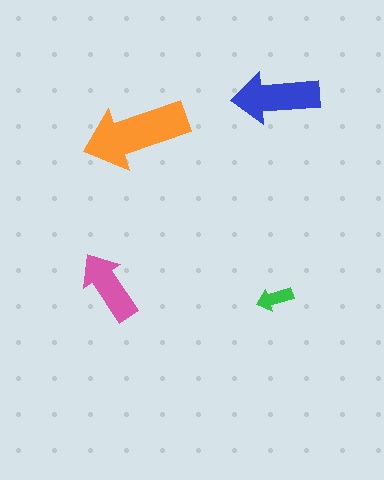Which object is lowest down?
The green arrow is bottommost.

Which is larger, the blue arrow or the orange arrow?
The orange one.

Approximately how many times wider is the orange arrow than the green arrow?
About 3 times wider.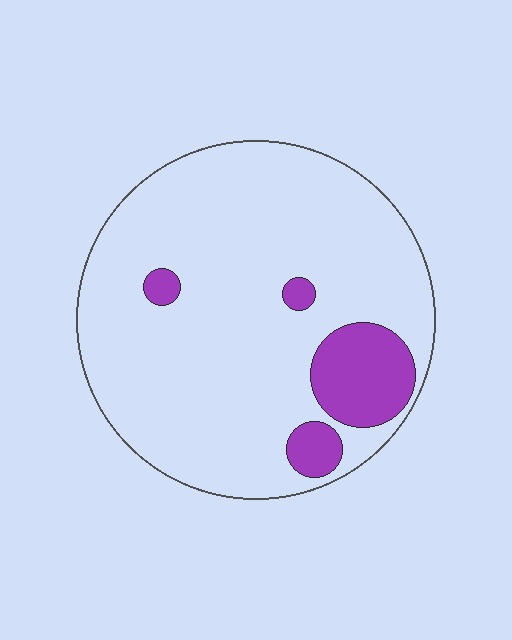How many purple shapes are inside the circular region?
4.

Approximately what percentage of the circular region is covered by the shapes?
Approximately 15%.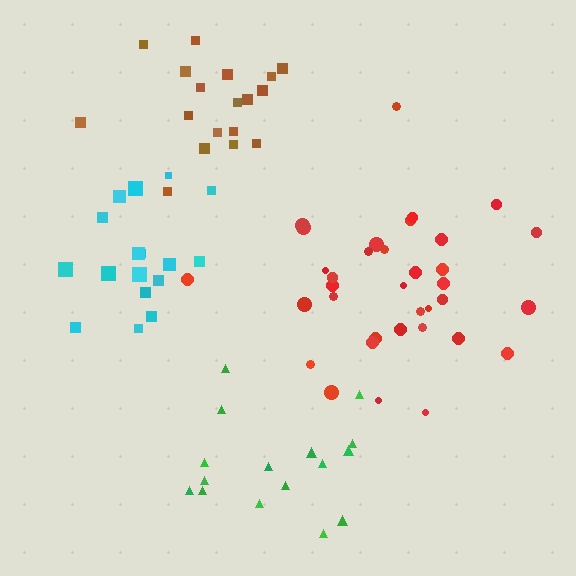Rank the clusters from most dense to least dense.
cyan, brown, red, green.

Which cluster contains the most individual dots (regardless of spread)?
Red (35).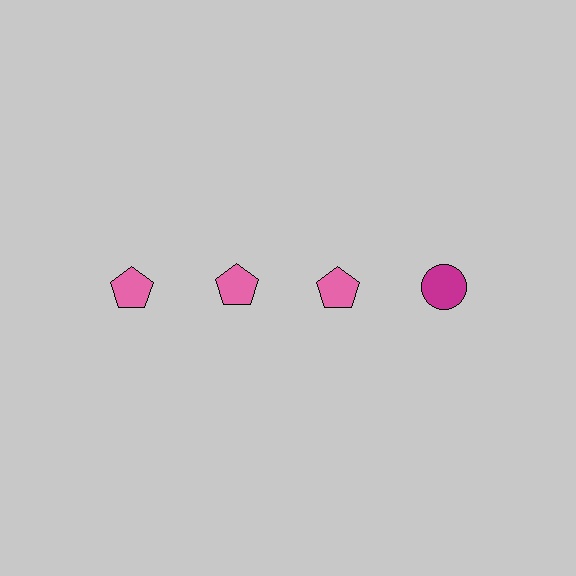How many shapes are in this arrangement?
There are 4 shapes arranged in a grid pattern.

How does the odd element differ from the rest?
It differs in both color (magenta instead of pink) and shape (circle instead of pentagon).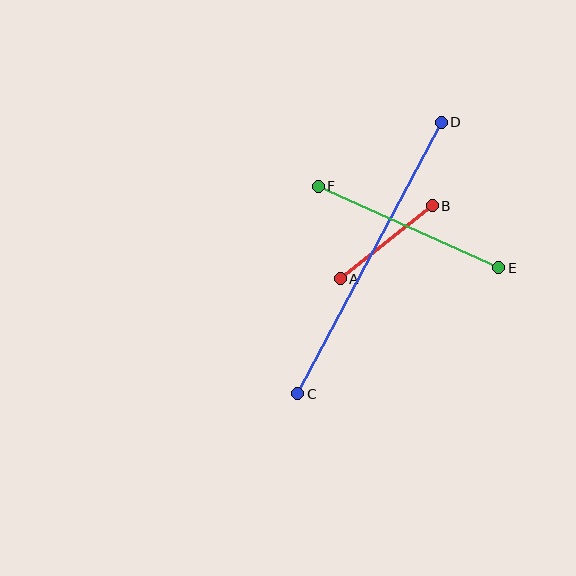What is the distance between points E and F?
The distance is approximately 198 pixels.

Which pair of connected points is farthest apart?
Points C and D are farthest apart.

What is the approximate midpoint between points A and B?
The midpoint is at approximately (386, 242) pixels.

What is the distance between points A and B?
The distance is approximately 118 pixels.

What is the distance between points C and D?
The distance is approximately 307 pixels.